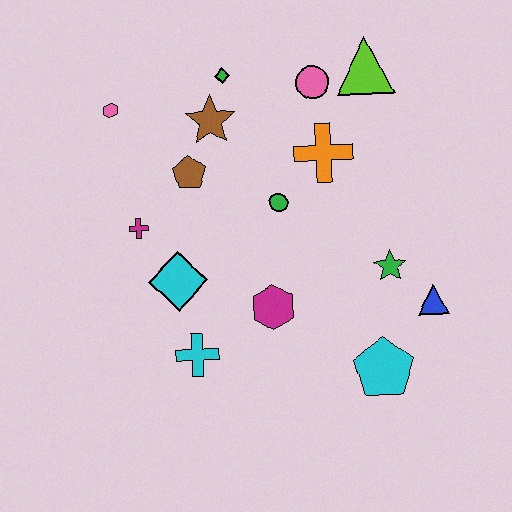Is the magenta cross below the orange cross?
Yes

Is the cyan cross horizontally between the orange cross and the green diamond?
No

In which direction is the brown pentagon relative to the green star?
The brown pentagon is to the left of the green star.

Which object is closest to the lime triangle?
The pink circle is closest to the lime triangle.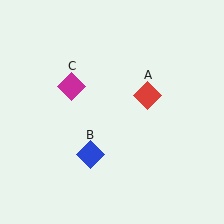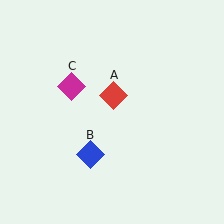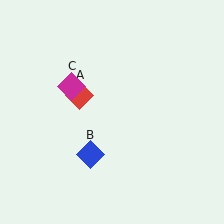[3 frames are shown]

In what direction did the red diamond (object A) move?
The red diamond (object A) moved left.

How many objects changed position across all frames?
1 object changed position: red diamond (object A).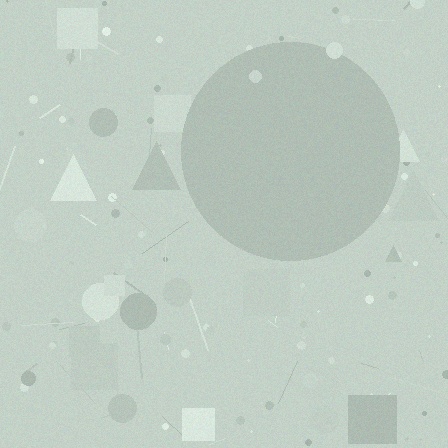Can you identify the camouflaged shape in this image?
The camouflaged shape is a circle.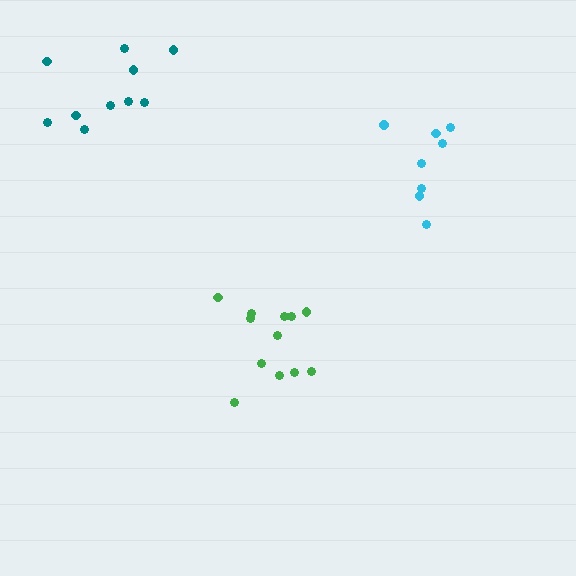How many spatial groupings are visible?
There are 3 spatial groupings.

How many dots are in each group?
Group 1: 10 dots, Group 2: 12 dots, Group 3: 8 dots (30 total).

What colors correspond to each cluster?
The clusters are colored: teal, green, cyan.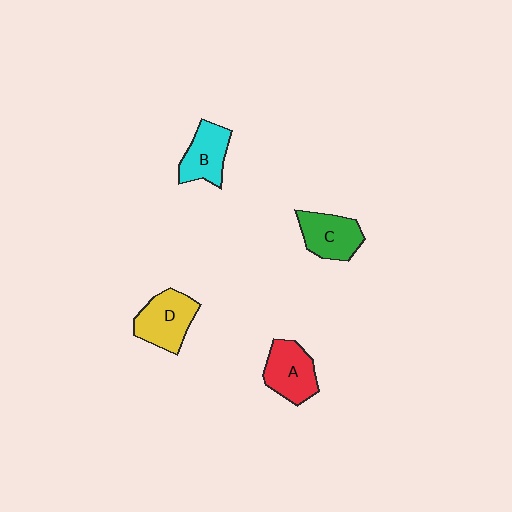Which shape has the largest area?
Shape D (yellow).